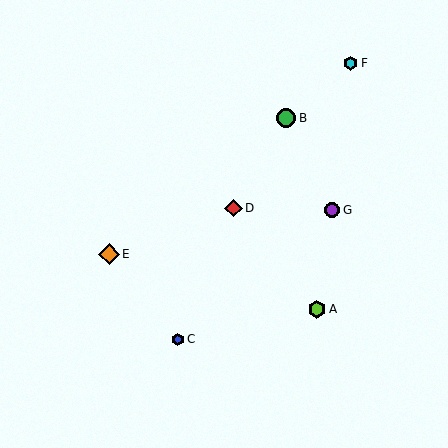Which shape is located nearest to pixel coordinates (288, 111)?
The green circle (labeled B) at (286, 118) is nearest to that location.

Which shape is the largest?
The orange diamond (labeled E) is the largest.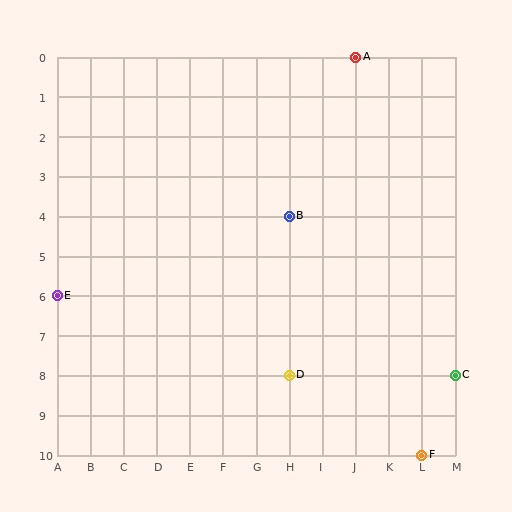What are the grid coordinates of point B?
Point B is at grid coordinates (H, 4).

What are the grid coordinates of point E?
Point E is at grid coordinates (A, 6).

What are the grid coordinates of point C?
Point C is at grid coordinates (M, 8).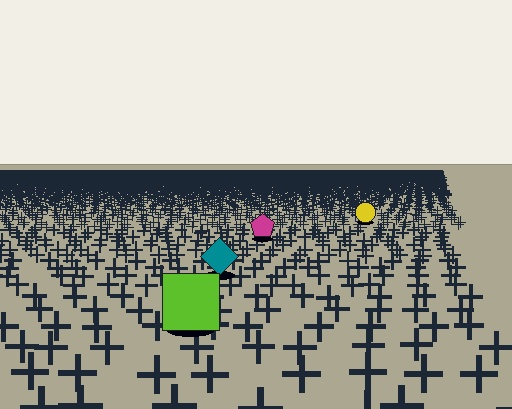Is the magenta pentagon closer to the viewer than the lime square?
No. The lime square is closer — you can tell from the texture gradient: the ground texture is coarser near it.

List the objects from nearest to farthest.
From nearest to farthest: the lime square, the teal diamond, the magenta pentagon, the yellow circle.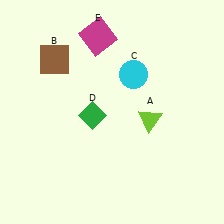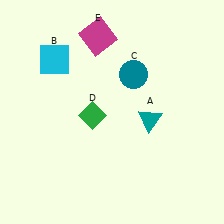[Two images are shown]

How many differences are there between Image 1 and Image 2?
There are 3 differences between the two images.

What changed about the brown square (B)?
In Image 1, B is brown. In Image 2, it changed to cyan.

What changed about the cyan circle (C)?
In Image 1, C is cyan. In Image 2, it changed to teal.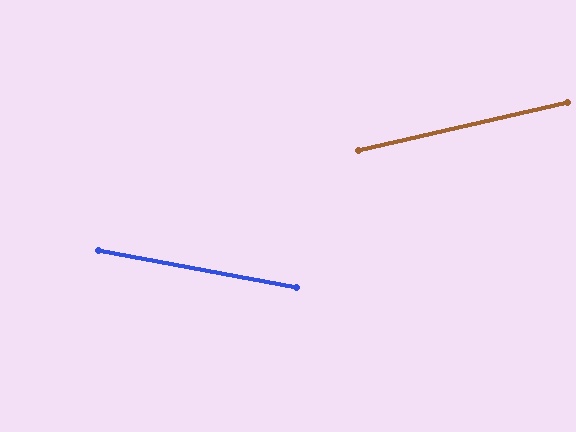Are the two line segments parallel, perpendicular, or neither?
Neither parallel nor perpendicular — they differ by about 23°.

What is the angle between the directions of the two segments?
Approximately 23 degrees.